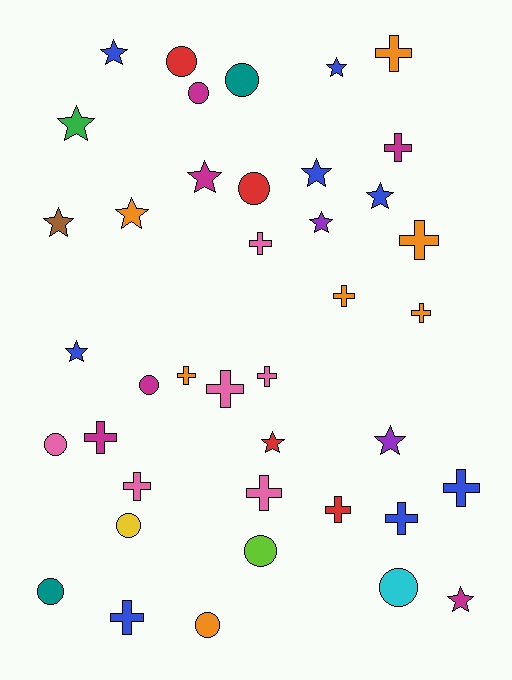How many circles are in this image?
There are 11 circles.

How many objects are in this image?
There are 40 objects.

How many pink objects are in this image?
There are 6 pink objects.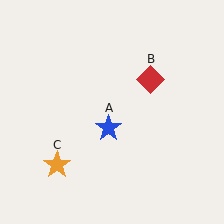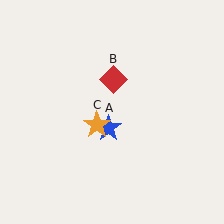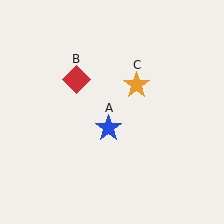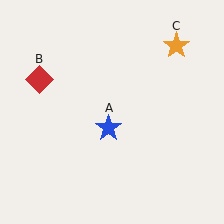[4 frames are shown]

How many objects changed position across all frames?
2 objects changed position: red diamond (object B), orange star (object C).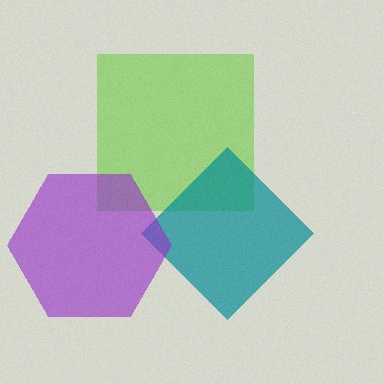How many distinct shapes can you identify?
There are 3 distinct shapes: a lime square, a teal diamond, a purple hexagon.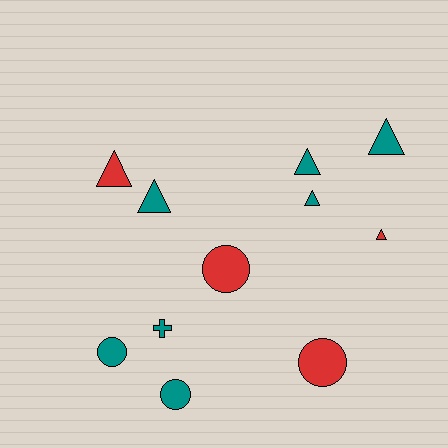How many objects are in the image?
There are 11 objects.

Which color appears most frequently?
Teal, with 7 objects.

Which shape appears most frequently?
Triangle, with 6 objects.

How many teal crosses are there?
There is 1 teal cross.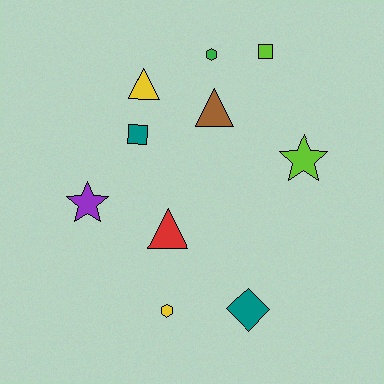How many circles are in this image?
There are no circles.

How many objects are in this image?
There are 10 objects.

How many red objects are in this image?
There is 1 red object.